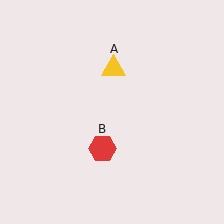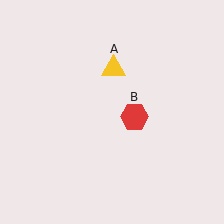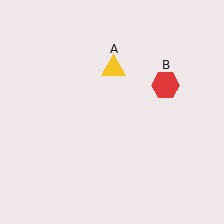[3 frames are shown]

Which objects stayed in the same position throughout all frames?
Yellow triangle (object A) remained stationary.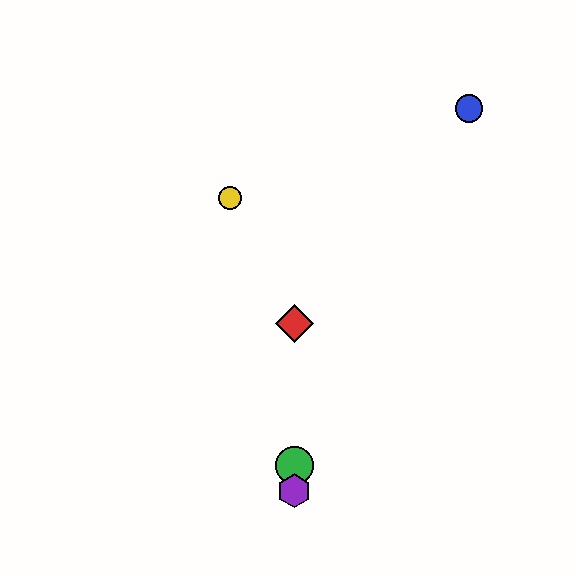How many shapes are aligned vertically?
3 shapes (the red diamond, the green circle, the purple hexagon) are aligned vertically.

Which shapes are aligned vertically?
The red diamond, the green circle, the purple hexagon are aligned vertically.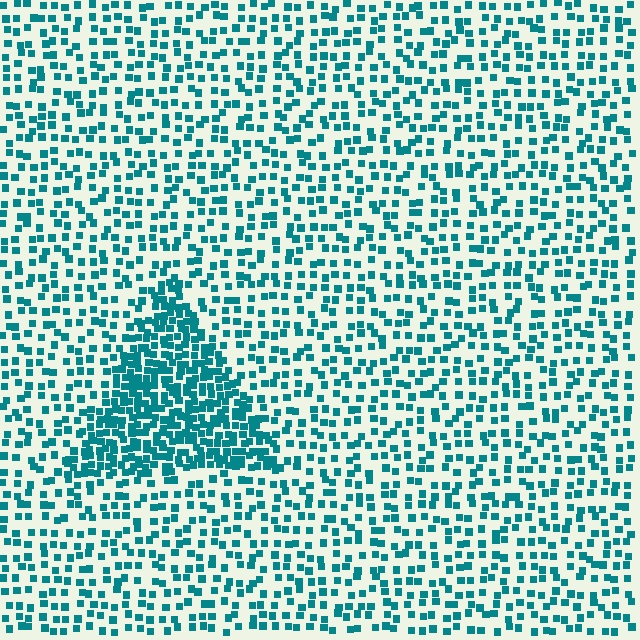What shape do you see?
I see a triangle.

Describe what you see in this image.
The image contains small teal elements arranged at two different densities. A triangle-shaped region is visible where the elements are more densely packed than the surrounding area.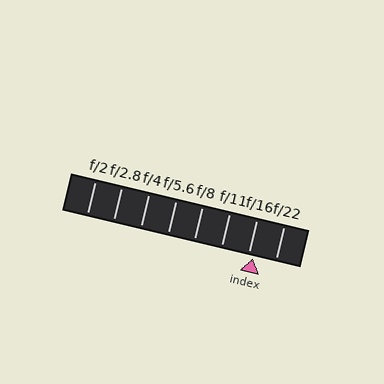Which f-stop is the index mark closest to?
The index mark is closest to f/16.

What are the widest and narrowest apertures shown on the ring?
The widest aperture shown is f/2 and the narrowest is f/22.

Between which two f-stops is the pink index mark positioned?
The index mark is between f/16 and f/22.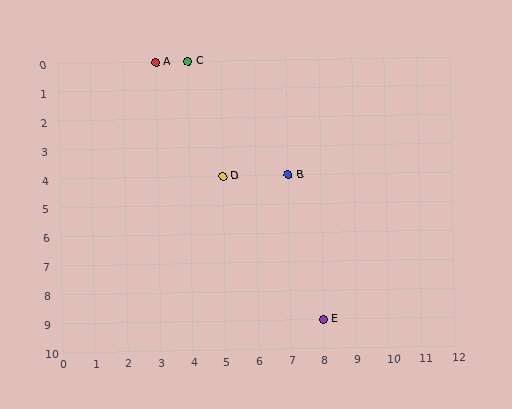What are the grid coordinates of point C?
Point C is at grid coordinates (4, 0).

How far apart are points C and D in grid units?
Points C and D are 1 column and 4 rows apart (about 4.1 grid units diagonally).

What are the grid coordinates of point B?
Point B is at grid coordinates (7, 4).